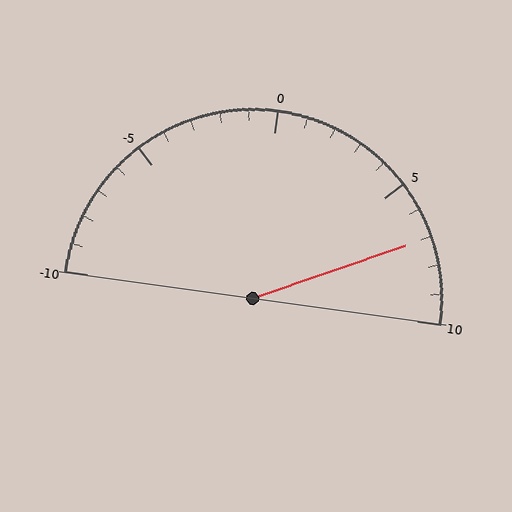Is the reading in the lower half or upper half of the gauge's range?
The reading is in the upper half of the range (-10 to 10).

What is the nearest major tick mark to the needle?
The nearest major tick mark is 5.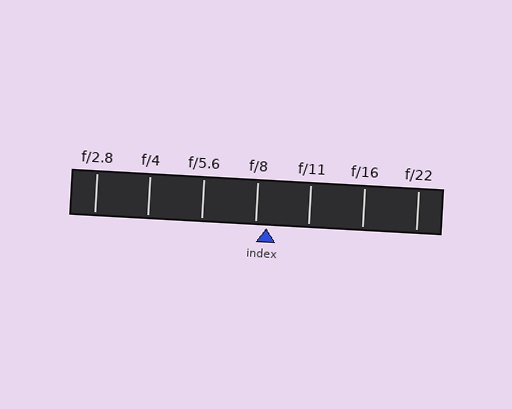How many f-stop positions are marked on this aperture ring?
There are 7 f-stop positions marked.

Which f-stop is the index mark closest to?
The index mark is closest to f/8.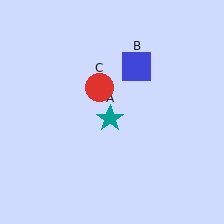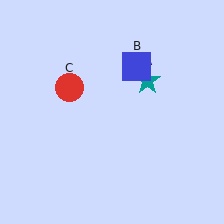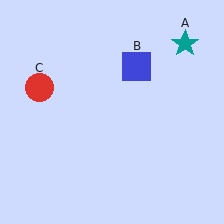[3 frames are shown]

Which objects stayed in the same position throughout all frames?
Blue square (object B) remained stationary.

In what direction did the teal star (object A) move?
The teal star (object A) moved up and to the right.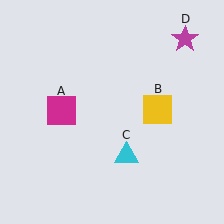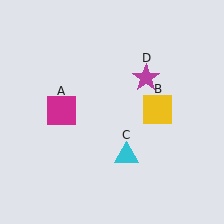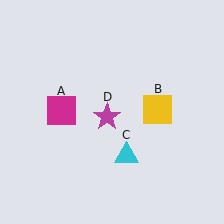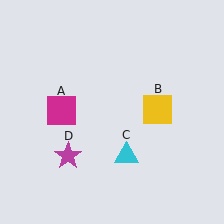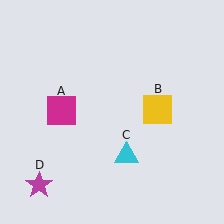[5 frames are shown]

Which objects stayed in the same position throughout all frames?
Magenta square (object A) and yellow square (object B) and cyan triangle (object C) remained stationary.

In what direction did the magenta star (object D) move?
The magenta star (object D) moved down and to the left.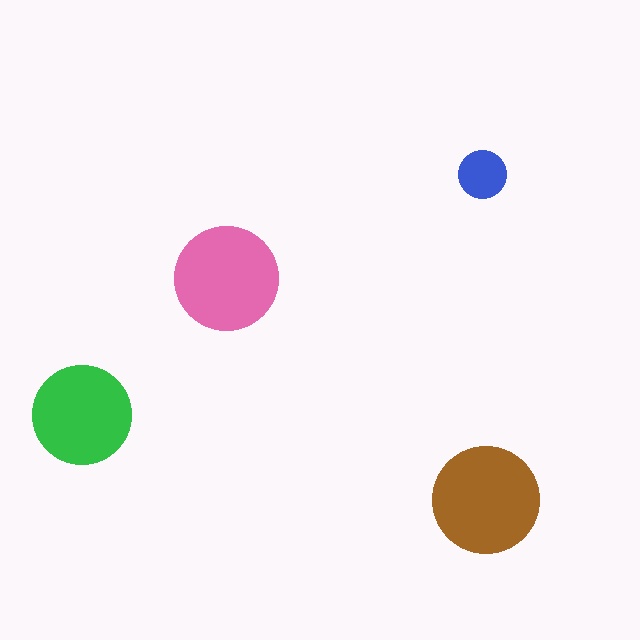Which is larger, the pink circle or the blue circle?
The pink one.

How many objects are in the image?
There are 4 objects in the image.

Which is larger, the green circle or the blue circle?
The green one.